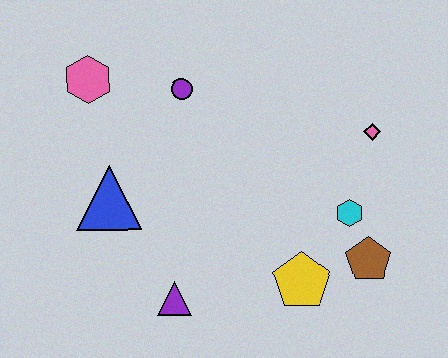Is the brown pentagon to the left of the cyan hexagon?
No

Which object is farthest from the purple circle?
The brown pentagon is farthest from the purple circle.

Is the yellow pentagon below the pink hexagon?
Yes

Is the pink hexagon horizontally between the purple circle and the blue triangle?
No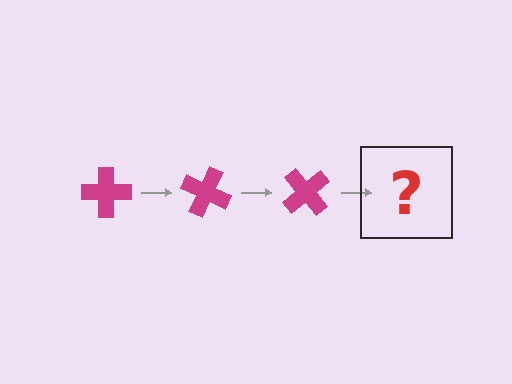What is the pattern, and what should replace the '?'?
The pattern is that the cross rotates 25 degrees each step. The '?' should be a magenta cross rotated 75 degrees.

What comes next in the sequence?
The next element should be a magenta cross rotated 75 degrees.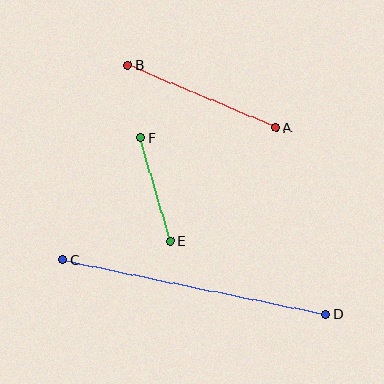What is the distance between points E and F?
The distance is approximately 108 pixels.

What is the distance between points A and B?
The distance is approximately 161 pixels.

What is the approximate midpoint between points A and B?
The midpoint is at approximately (202, 96) pixels.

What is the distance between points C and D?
The distance is approximately 269 pixels.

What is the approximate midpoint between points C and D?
The midpoint is at approximately (194, 287) pixels.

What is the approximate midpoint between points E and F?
The midpoint is at approximately (155, 190) pixels.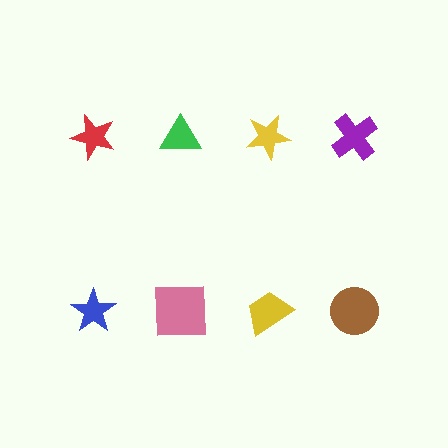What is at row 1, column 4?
A purple cross.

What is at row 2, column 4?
A brown circle.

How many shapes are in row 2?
4 shapes.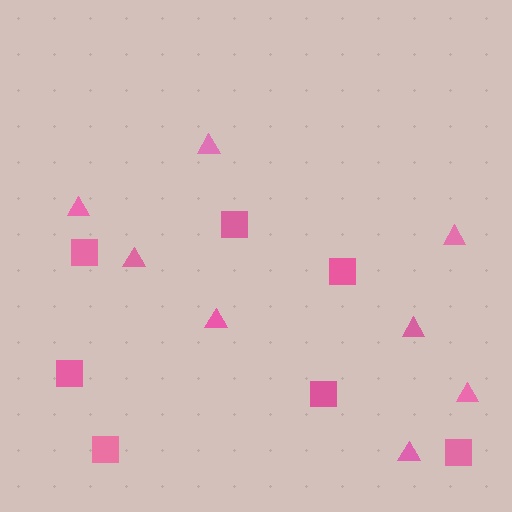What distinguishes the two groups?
There are 2 groups: one group of squares (7) and one group of triangles (8).